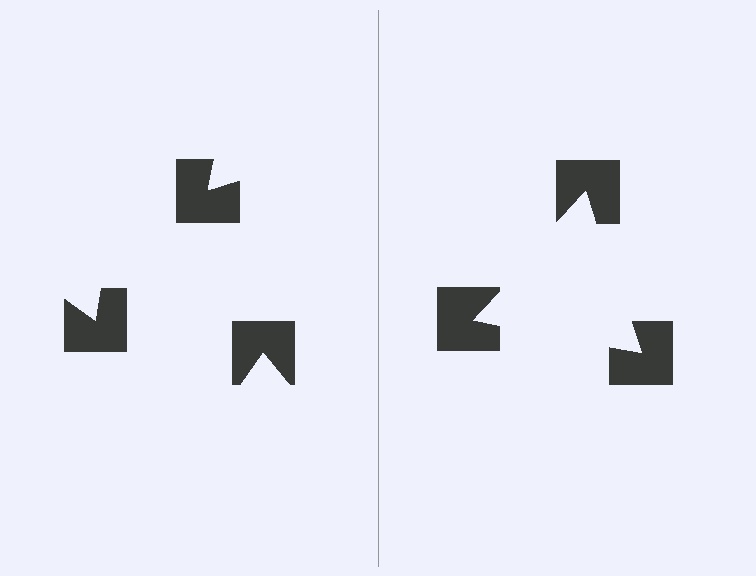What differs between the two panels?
The notched squares are positioned identically on both sides; only the wedge orientations differ. On the right they align to a triangle; on the left they are misaligned.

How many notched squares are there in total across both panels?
6 — 3 on each side.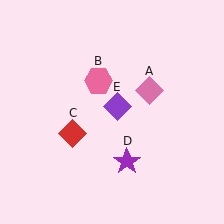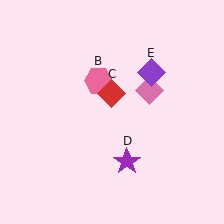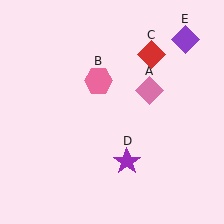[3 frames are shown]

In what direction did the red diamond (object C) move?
The red diamond (object C) moved up and to the right.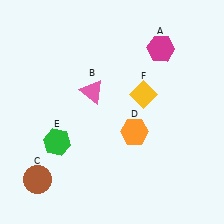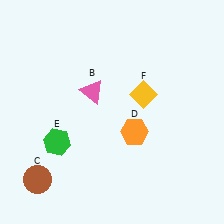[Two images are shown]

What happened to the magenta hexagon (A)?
The magenta hexagon (A) was removed in Image 2. It was in the top-right area of Image 1.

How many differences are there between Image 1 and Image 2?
There is 1 difference between the two images.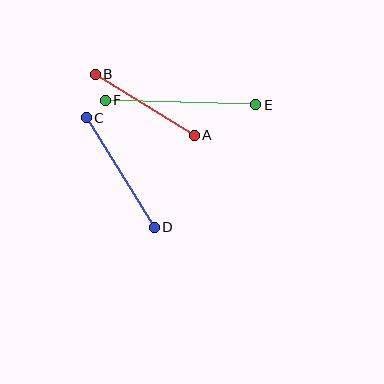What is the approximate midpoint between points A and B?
The midpoint is at approximately (145, 105) pixels.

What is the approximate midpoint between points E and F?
The midpoint is at approximately (180, 102) pixels.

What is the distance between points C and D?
The distance is approximately 129 pixels.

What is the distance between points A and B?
The distance is approximately 116 pixels.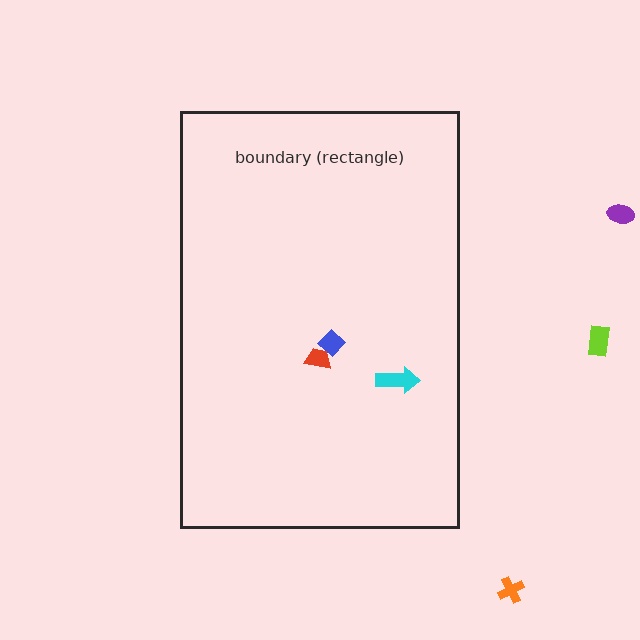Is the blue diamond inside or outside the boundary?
Inside.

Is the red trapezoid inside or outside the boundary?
Inside.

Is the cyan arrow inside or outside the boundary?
Inside.